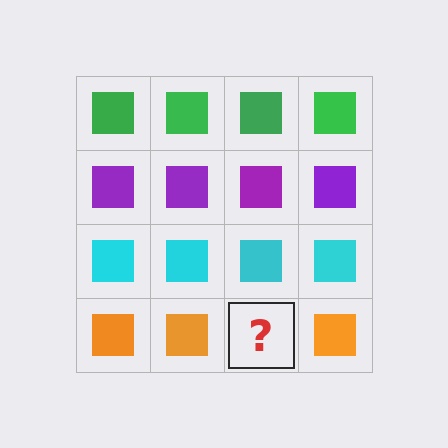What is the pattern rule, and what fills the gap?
The rule is that each row has a consistent color. The gap should be filled with an orange square.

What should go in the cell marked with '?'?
The missing cell should contain an orange square.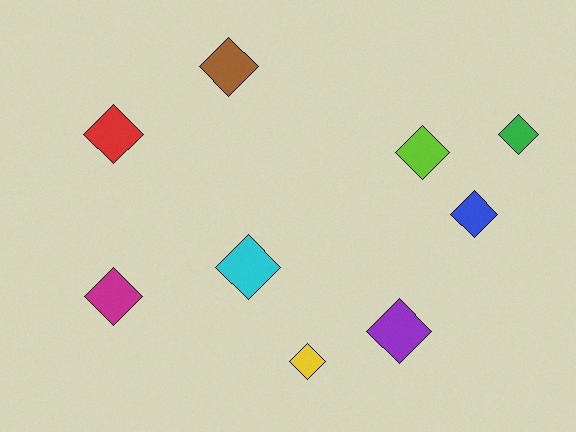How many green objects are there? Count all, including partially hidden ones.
There is 1 green object.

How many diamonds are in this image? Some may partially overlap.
There are 9 diamonds.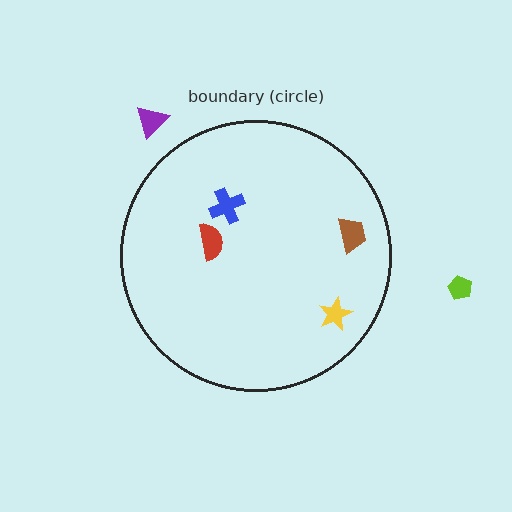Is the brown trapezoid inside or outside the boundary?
Inside.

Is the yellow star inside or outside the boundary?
Inside.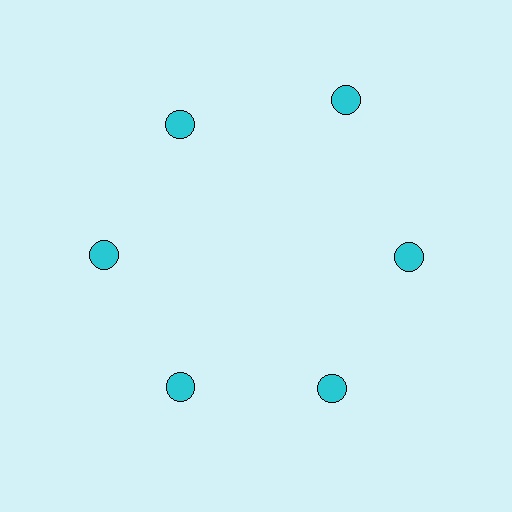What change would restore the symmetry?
The symmetry would be restored by moving it inward, back onto the ring so that all 6 circles sit at equal angles and equal distance from the center.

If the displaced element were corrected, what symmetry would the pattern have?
It would have 6-fold rotational symmetry — the pattern would map onto itself every 60 degrees.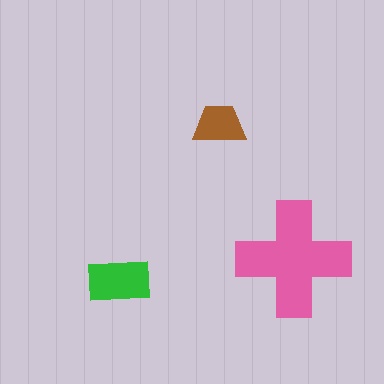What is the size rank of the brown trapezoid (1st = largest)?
3rd.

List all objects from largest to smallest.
The pink cross, the green rectangle, the brown trapezoid.